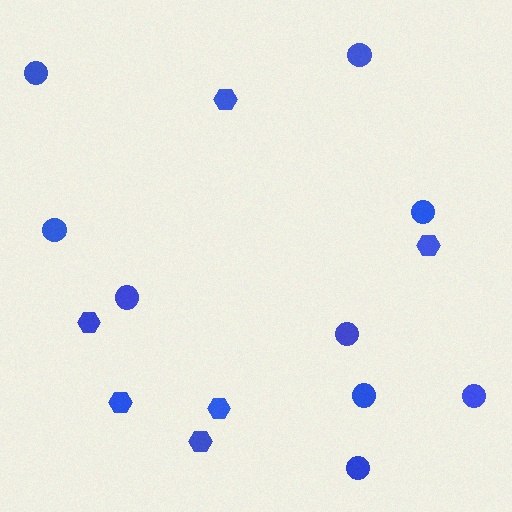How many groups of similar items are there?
There are 2 groups: one group of circles (9) and one group of hexagons (6).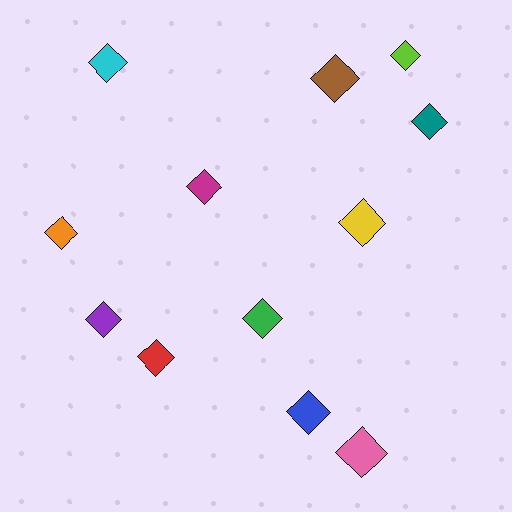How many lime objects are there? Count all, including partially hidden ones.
There is 1 lime object.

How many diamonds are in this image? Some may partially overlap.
There are 12 diamonds.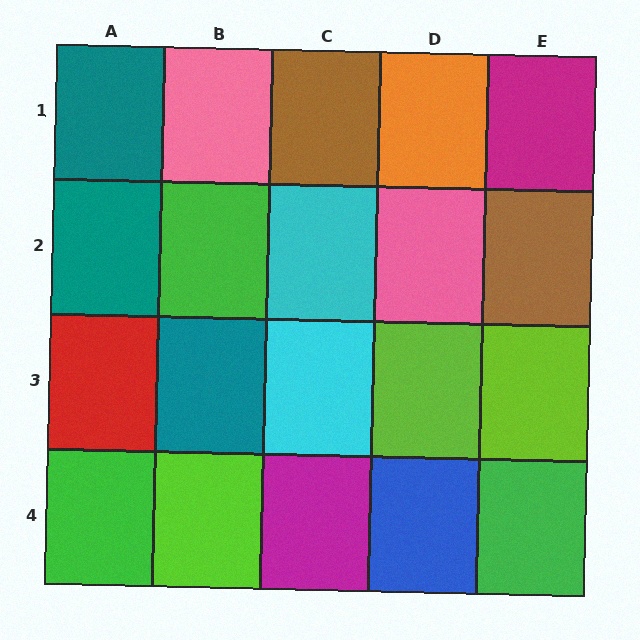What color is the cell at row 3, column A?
Red.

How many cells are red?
1 cell is red.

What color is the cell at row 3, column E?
Lime.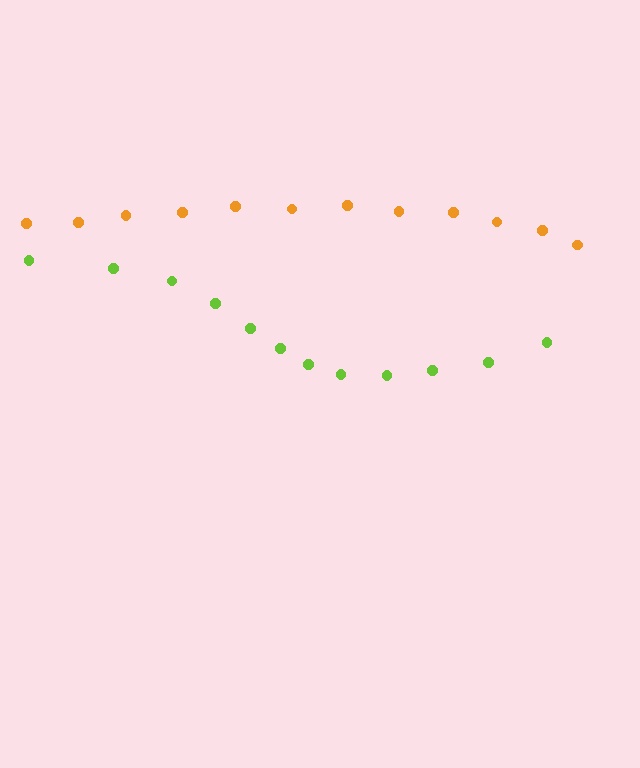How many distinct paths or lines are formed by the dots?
There are 2 distinct paths.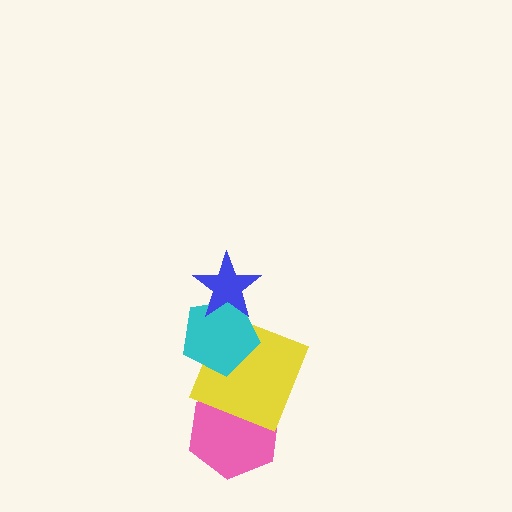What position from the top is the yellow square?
The yellow square is 3rd from the top.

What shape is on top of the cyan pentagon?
The blue star is on top of the cyan pentagon.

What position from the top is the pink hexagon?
The pink hexagon is 4th from the top.